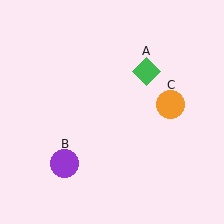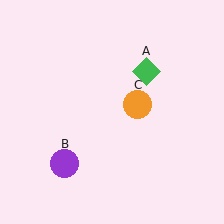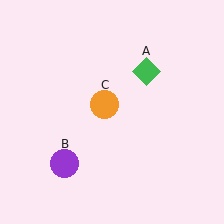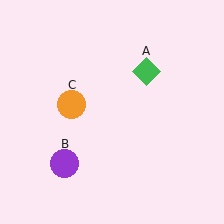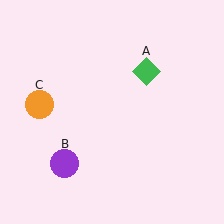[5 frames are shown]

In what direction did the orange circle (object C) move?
The orange circle (object C) moved left.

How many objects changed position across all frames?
1 object changed position: orange circle (object C).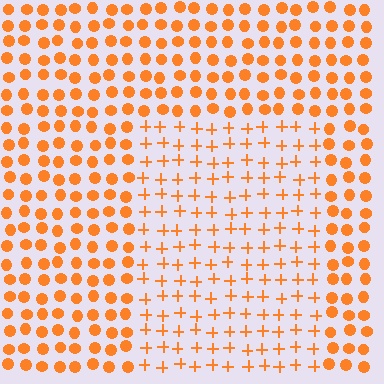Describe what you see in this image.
The image is filled with small orange elements arranged in a uniform grid. A rectangle-shaped region contains plus signs, while the surrounding area contains circles. The boundary is defined purely by the change in element shape.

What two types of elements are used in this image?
The image uses plus signs inside the rectangle region and circles outside it.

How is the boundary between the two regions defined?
The boundary is defined by a change in element shape: plus signs inside vs. circles outside. All elements share the same color and spacing.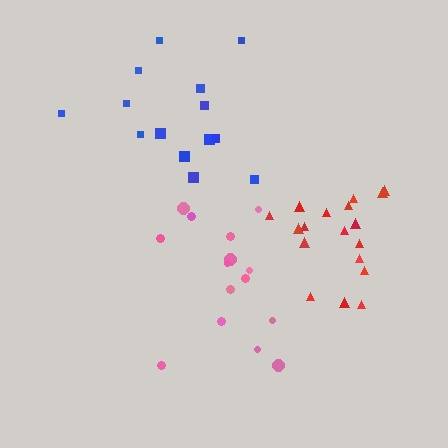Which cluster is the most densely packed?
Red.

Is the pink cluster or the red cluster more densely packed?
Red.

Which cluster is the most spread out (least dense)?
Pink.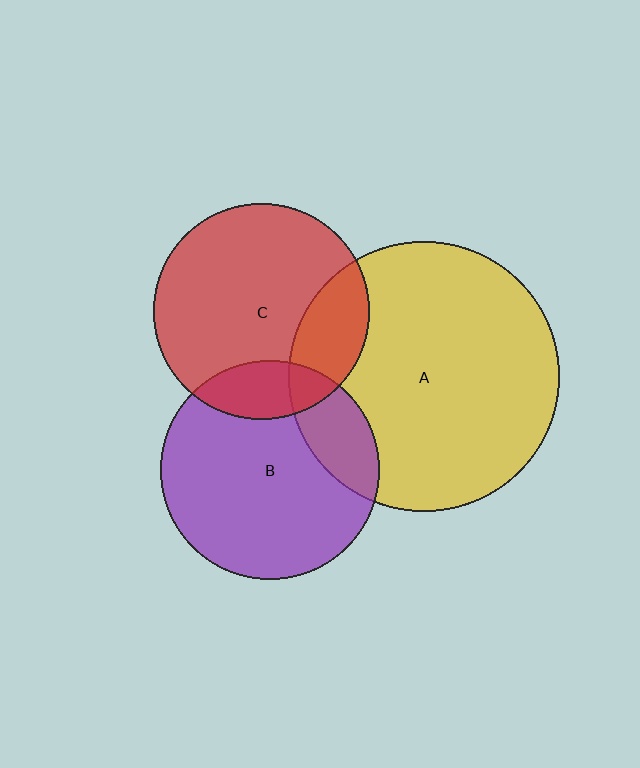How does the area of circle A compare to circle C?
Approximately 1.6 times.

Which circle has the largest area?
Circle A (yellow).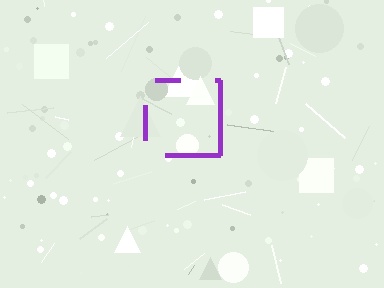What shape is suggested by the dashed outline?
The dashed outline suggests a square.